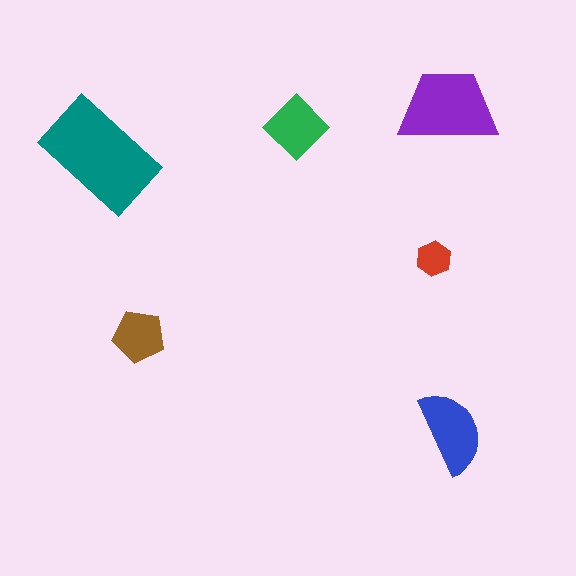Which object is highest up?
The purple trapezoid is topmost.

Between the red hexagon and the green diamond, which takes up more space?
The green diamond.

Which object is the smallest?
The red hexagon.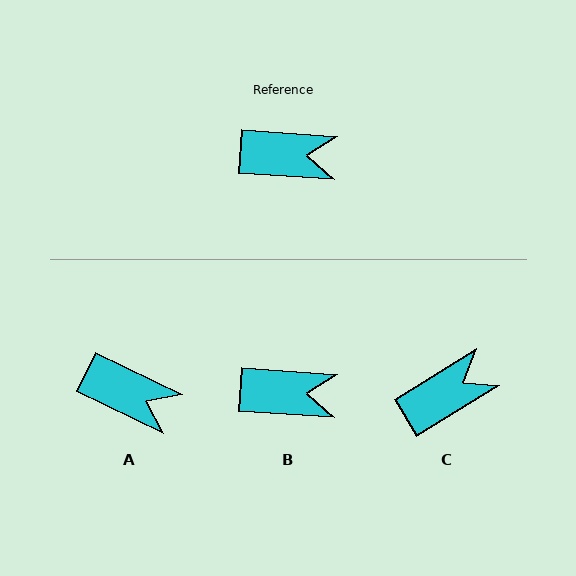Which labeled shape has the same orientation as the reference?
B.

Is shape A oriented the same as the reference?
No, it is off by about 22 degrees.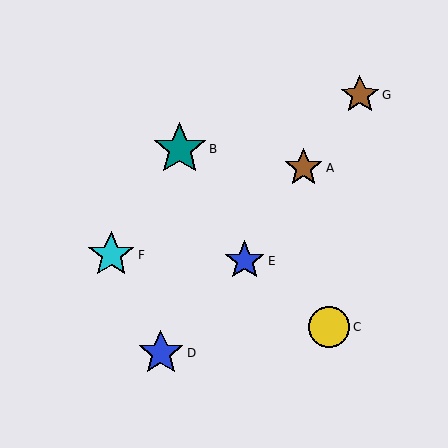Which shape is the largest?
The teal star (labeled B) is the largest.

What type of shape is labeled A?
Shape A is a brown star.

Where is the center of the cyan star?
The center of the cyan star is at (111, 255).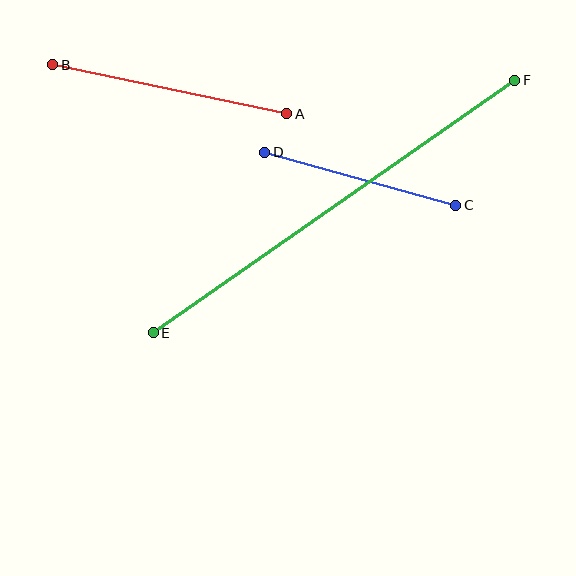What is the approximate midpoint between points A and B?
The midpoint is at approximately (170, 89) pixels.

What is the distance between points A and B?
The distance is approximately 239 pixels.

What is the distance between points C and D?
The distance is approximately 199 pixels.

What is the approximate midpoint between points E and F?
The midpoint is at approximately (334, 206) pixels.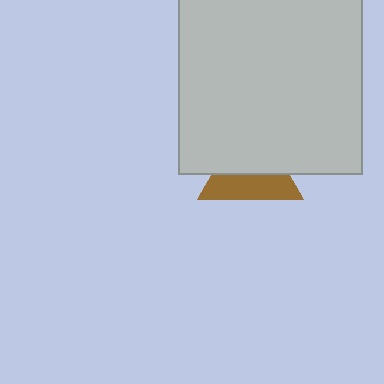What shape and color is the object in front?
The object in front is a light gray square.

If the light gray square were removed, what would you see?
You would see the complete brown triangle.